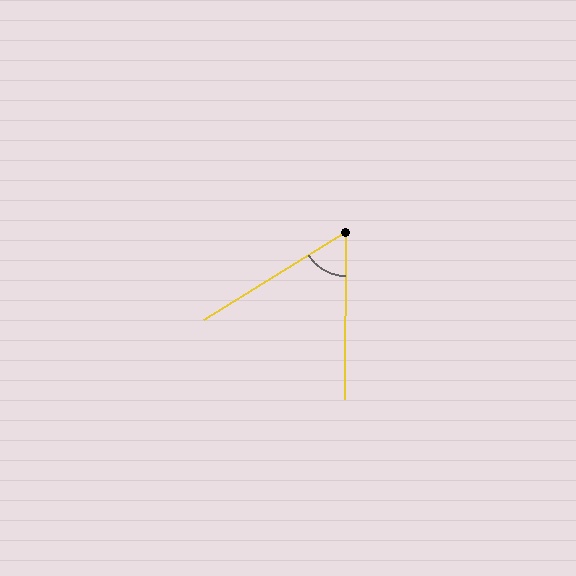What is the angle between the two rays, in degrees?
Approximately 58 degrees.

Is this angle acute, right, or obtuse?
It is acute.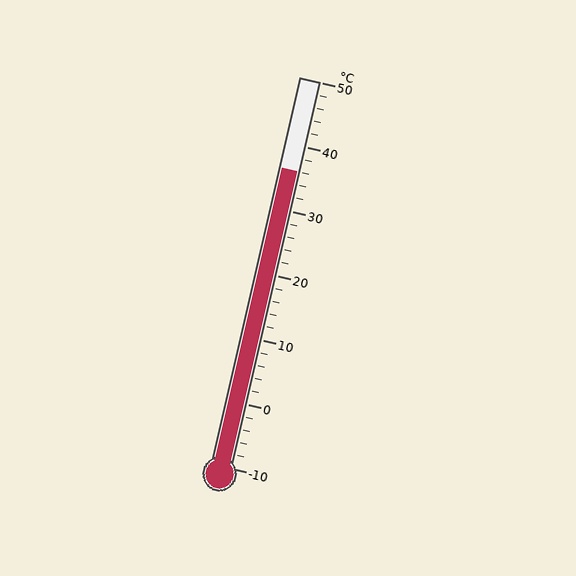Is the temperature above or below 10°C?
The temperature is above 10°C.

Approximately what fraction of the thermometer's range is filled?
The thermometer is filled to approximately 75% of its range.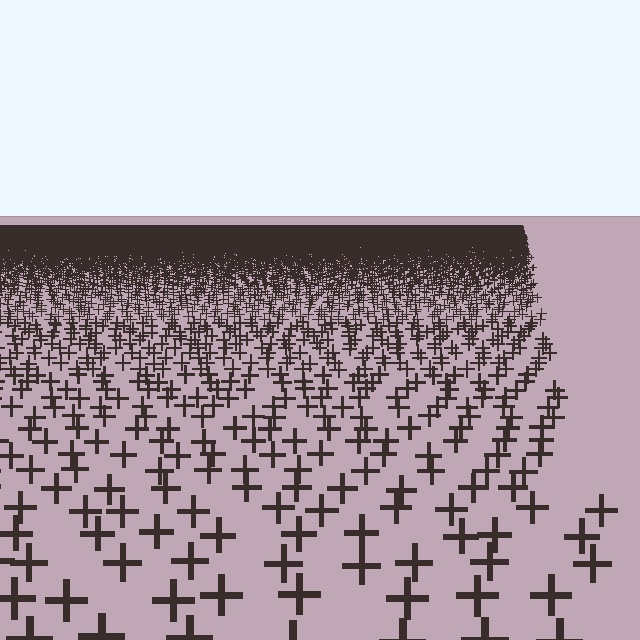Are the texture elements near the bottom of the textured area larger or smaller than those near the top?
Larger. Near the bottom, elements are closer to the viewer and appear at a bigger on-screen size.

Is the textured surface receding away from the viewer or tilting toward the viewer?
The surface is receding away from the viewer. Texture elements get smaller and denser toward the top.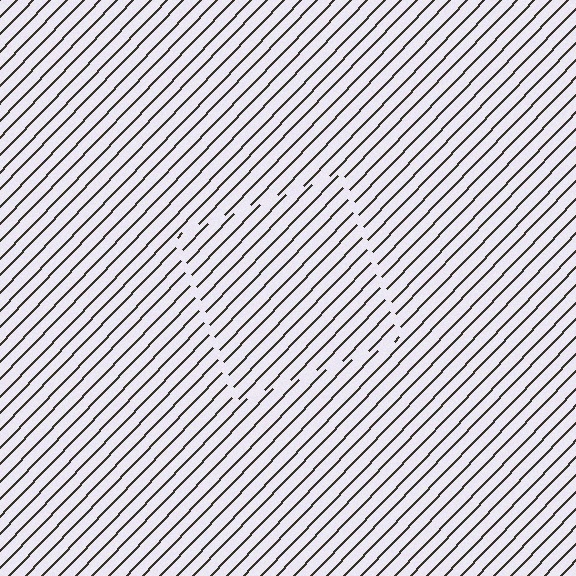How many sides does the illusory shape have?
4 sides — the line-ends trace a square.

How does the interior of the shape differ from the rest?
The interior of the shape contains the same grating, shifted by half a period — the contour is defined by the phase discontinuity where line-ends from the inner and outer gratings abut.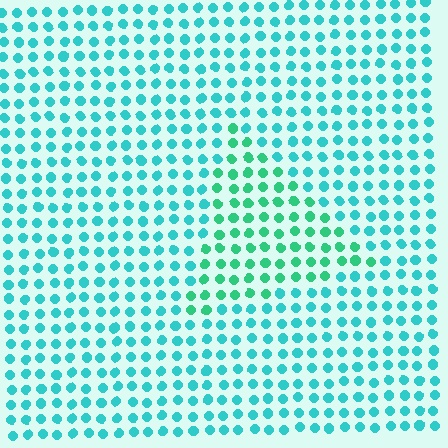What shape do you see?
I see a triangle.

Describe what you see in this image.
The image is filled with small cyan elements in a uniform arrangement. A triangle-shaped region is visible where the elements are tinted to a slightly different hue, forming a subtle color boundary.